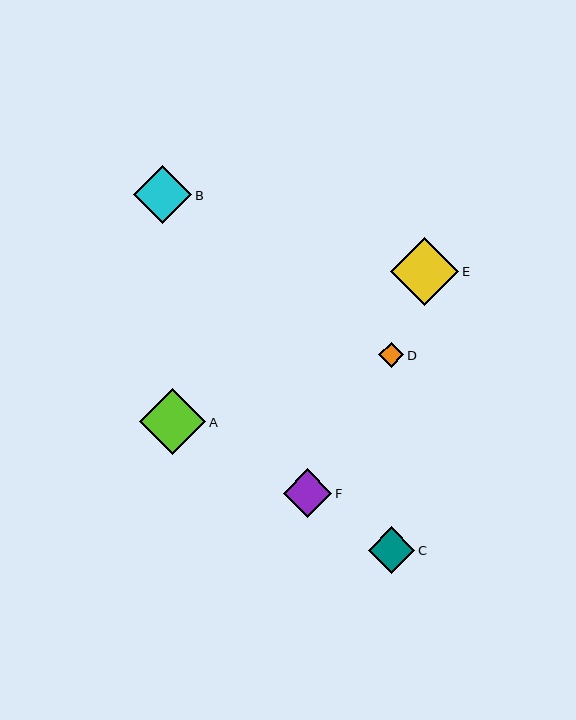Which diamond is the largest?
Diamond E is the largest with a size of approximately 68 pixels.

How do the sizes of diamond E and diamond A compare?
Diamond E and diamond A are approximately the same size.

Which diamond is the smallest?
Diamond D is the smallest with a size of approximately 25 pixels.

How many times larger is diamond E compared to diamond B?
Diamond E is approximately 1.2 times the size of diamond B.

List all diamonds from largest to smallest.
From largest to smallest: E, A, B, F, C, D.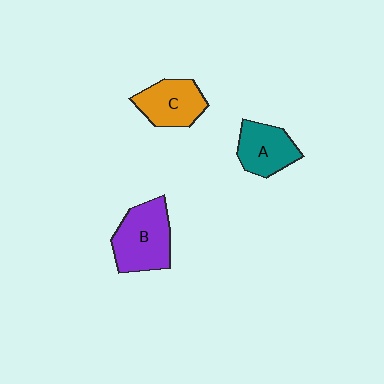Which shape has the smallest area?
Shape A (teal).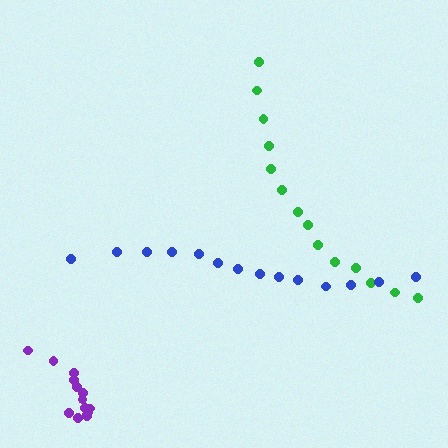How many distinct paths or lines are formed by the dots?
There are 3 distinct paths.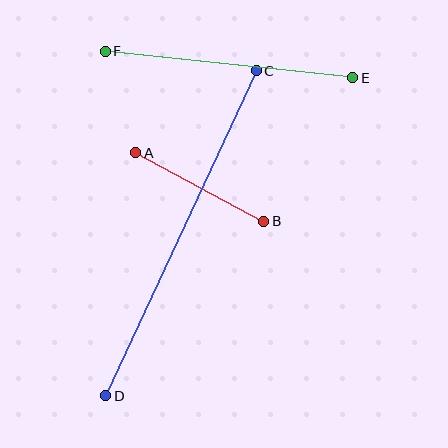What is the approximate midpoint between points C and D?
The midpoint is at approximately (181, 233) pixels.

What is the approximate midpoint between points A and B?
The midpoint is at approximately (200, 187) pixels.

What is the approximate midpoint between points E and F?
The midpoint is at approximately (229, 65) pixels.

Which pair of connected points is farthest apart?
Points C and D are farthest apart.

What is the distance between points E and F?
The distance is approximately 249 pixels.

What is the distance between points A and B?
The distance is approximately 145 pixels.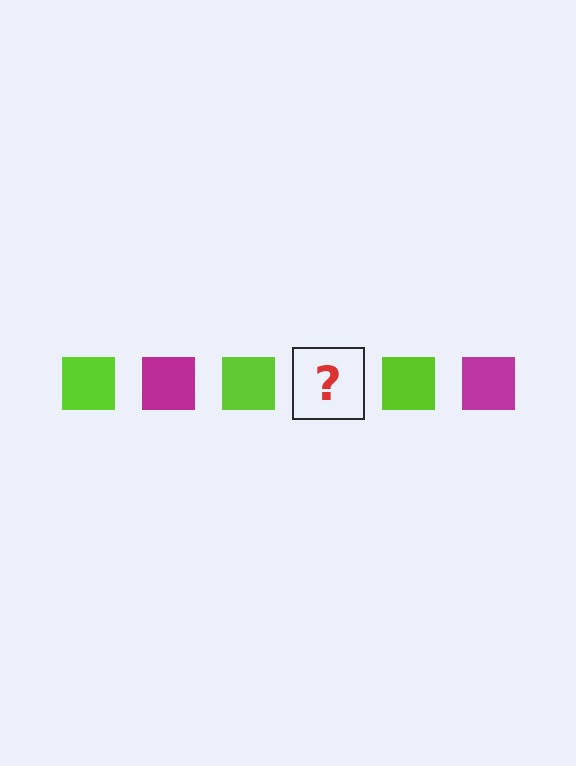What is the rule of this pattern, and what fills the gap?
The rule is that the pattern cycles through lime, magenta squares. The gap should be filled with a magenta square.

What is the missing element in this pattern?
The missing element is a magenta square.